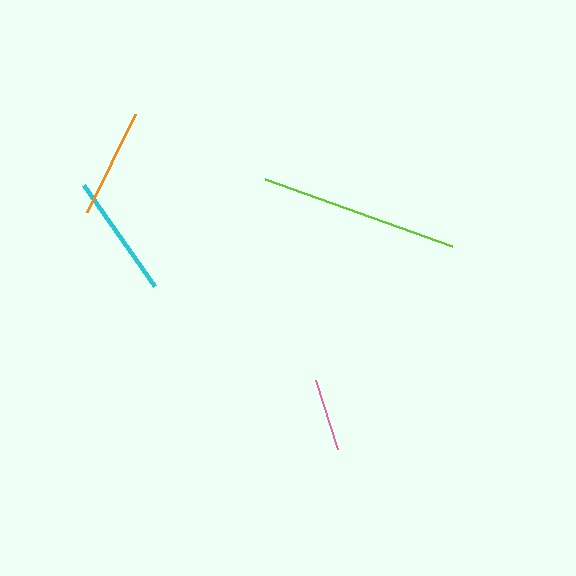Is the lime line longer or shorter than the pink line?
The lime line is longer than the pink line.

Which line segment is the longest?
The lime line is the longest at approximately 199 pixels.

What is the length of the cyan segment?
The cyan segment is approximately 124 pixels long.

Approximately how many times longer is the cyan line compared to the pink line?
The cyan line is approximately 1.7 times the length of the pink line.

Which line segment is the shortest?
The pink line is the shortest at approximately 73 pixels.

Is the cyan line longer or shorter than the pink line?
The cyan line is longer than the pink line.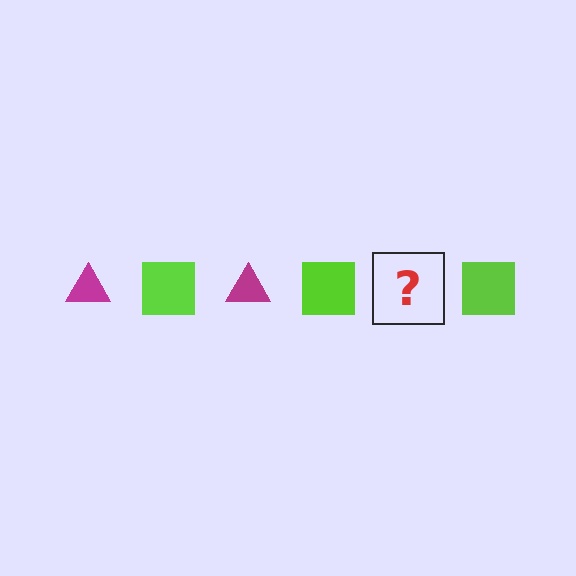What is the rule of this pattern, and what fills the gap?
The rule is that the pattern alternates between magenta triangle and lime square. The gap should be filled with a magenta triangle.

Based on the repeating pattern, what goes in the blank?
The blank should be a magenta triangle.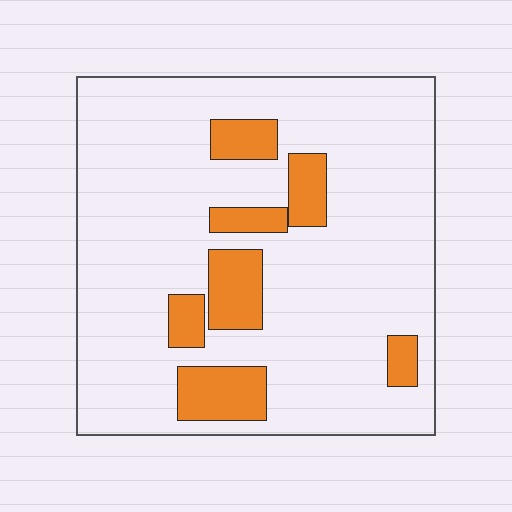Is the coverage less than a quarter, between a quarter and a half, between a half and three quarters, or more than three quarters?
Less than a quarter.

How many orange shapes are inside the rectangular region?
7.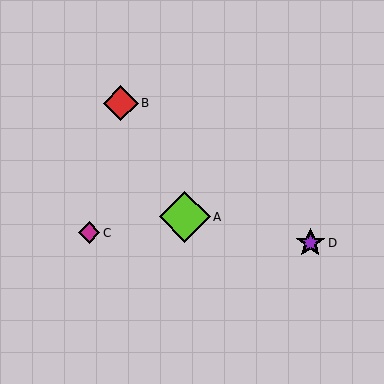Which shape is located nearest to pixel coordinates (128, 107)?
The red diamond (labeled B) at (121, 103) is nearest to that location.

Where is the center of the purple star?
The center of the purple star is at (310, 243).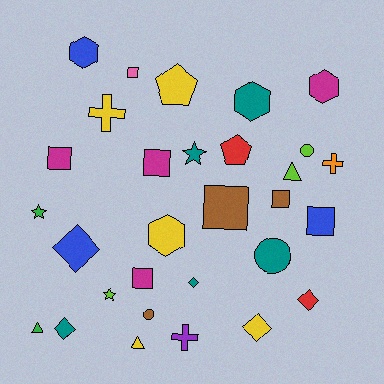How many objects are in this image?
There are 30 objects.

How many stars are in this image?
There are 3 stars.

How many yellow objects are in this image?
There are 5 yellow objects.